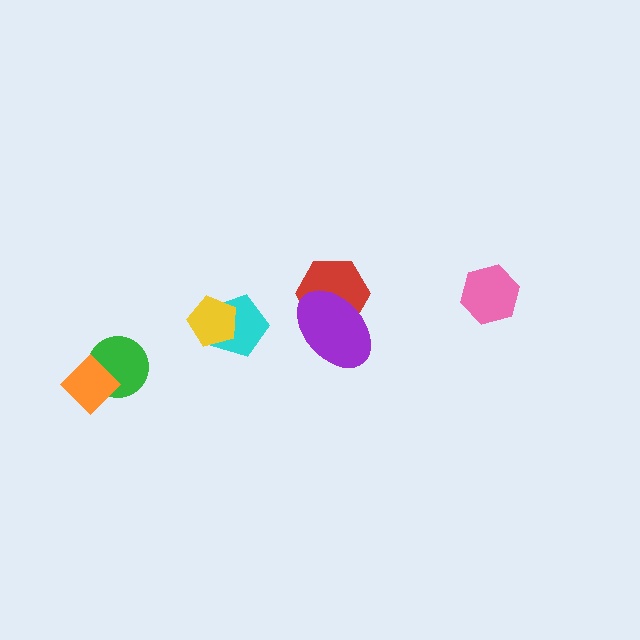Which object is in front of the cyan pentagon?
The yellow pentagon is in front of the cyan pentagon.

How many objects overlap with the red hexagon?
1 object overlaps with the red hexagon.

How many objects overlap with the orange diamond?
1 object overlaps with the orange diamond.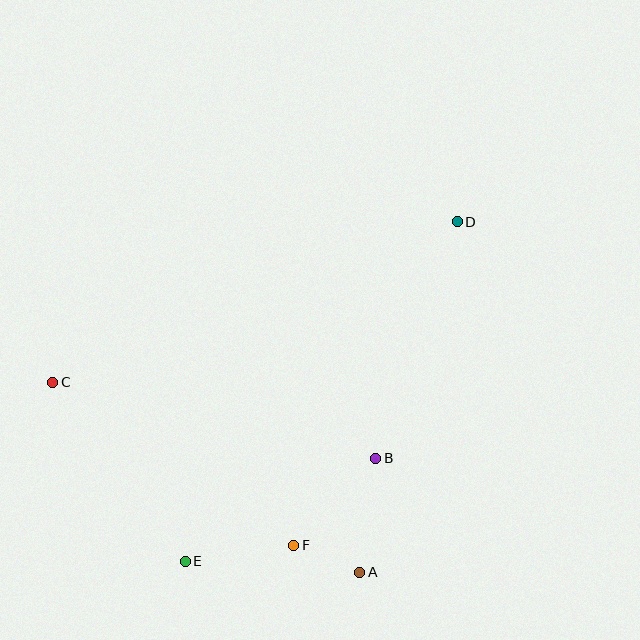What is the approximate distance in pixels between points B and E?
The distance between B and E is approximately 217 pixels.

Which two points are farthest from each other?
Points D and E are farthest from each other.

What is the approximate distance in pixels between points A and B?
The distance between A and B is approximately 115 pixels.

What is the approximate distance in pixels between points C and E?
The distance between C and E is approximately 223 pixels.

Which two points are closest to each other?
Points A and F are closest to each other.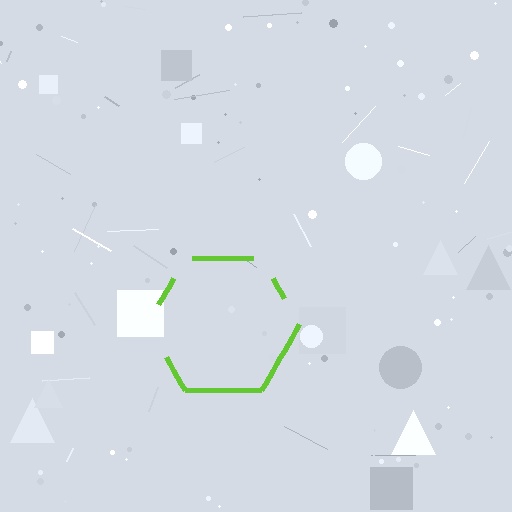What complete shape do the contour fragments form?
The contour fragments form a hexagon.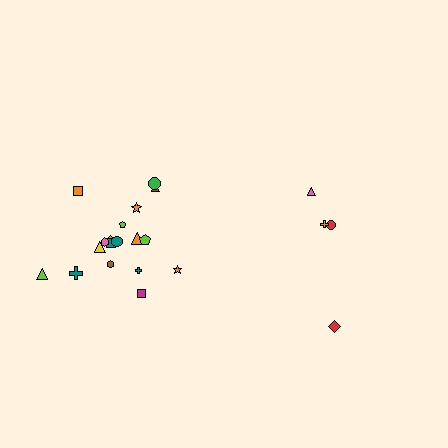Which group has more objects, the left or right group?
The left group.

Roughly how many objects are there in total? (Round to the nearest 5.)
Roughly 20 objects in total.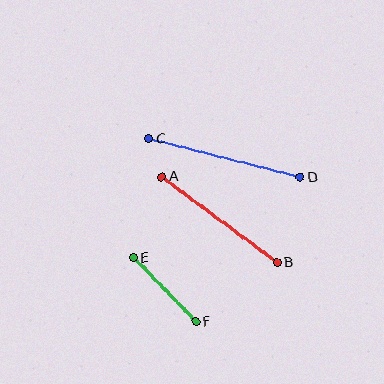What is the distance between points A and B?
The distance is approximately 143 pixels.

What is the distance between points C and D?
The distance is approximately 156 pixels.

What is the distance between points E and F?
The distance is approximately 89 pixels.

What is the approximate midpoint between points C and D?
The midpoint is at approximately (225, 158) pixels.